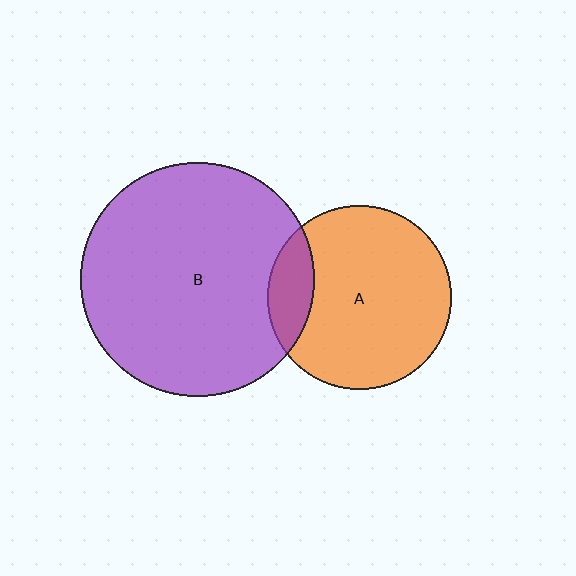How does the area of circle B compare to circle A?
Approximately 1.6 times.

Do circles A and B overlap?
Yes.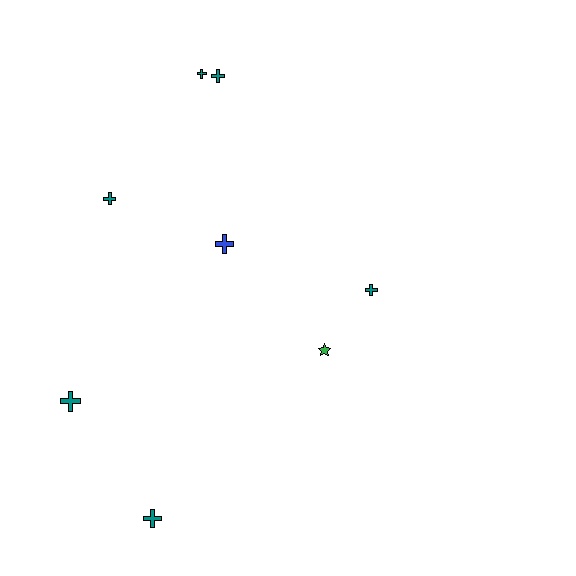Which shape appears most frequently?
Cross, with 7 objects.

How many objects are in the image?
There are 8 objects.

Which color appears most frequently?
Teal, with 6 objects.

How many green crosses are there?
There are no green crosses.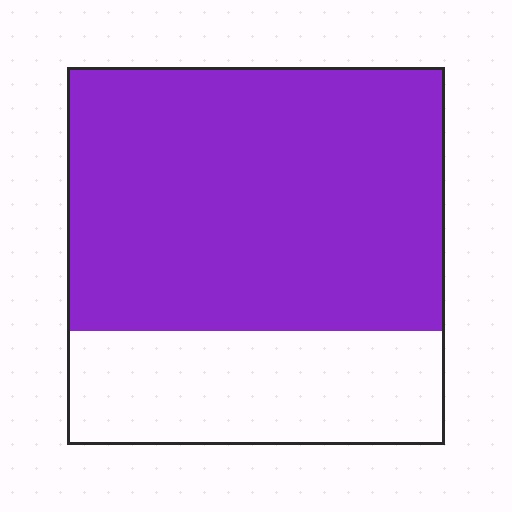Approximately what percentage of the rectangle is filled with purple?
Approximately 70%.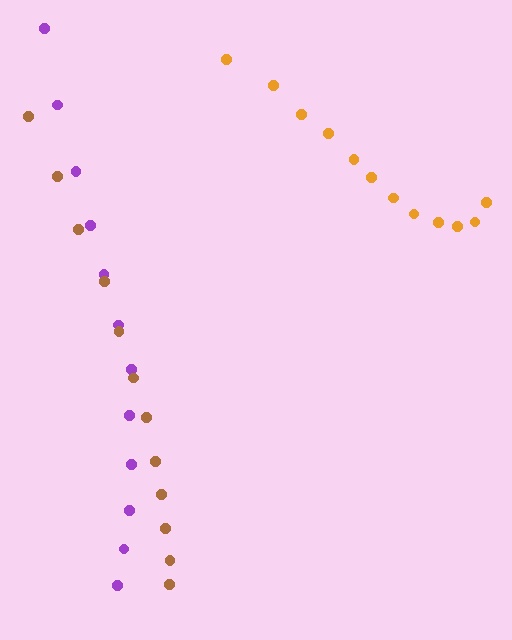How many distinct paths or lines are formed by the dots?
There are 3 distinct paths.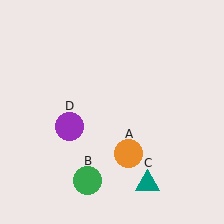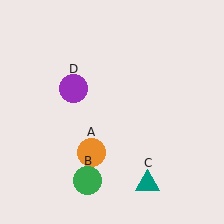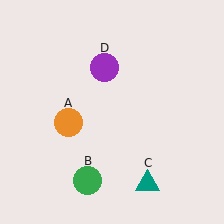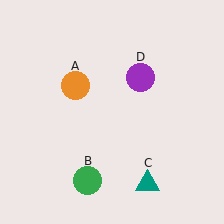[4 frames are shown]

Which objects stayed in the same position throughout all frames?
Green circle (object B) and teal triangle (object C) remained stationary.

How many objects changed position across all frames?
2 objects changed position: orange circle (object A), purple circle (object D).